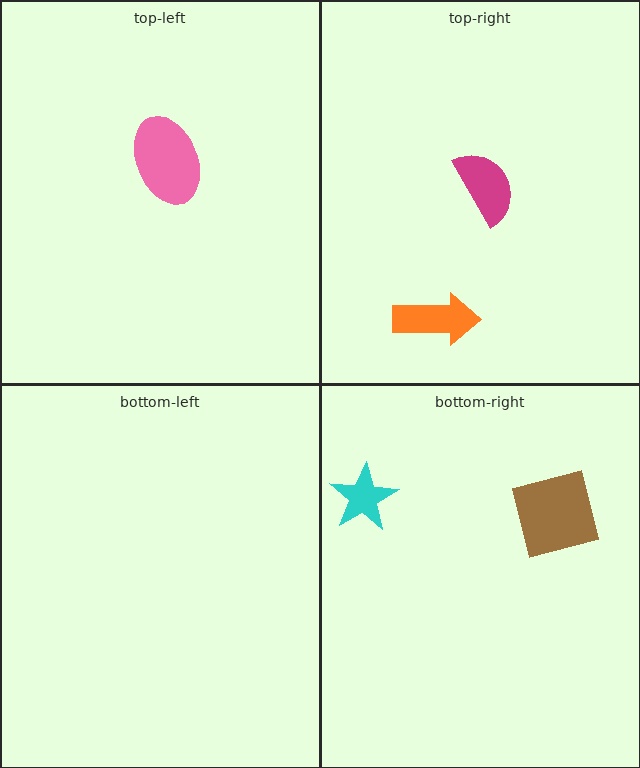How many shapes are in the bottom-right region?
2.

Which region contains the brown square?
The bottom-right region.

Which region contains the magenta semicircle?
The top-right region.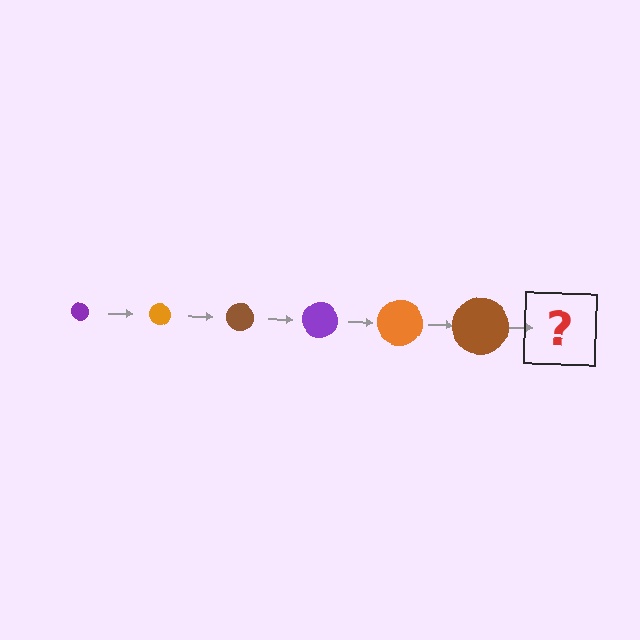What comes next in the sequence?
The next element should be a purple circle, larger than the previous one.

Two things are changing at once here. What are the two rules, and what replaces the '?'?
The two rules are that the circle grows larger each step and the color cycles through purple, orange, and brown. The '?' should be a purple circle, larger than the previous one.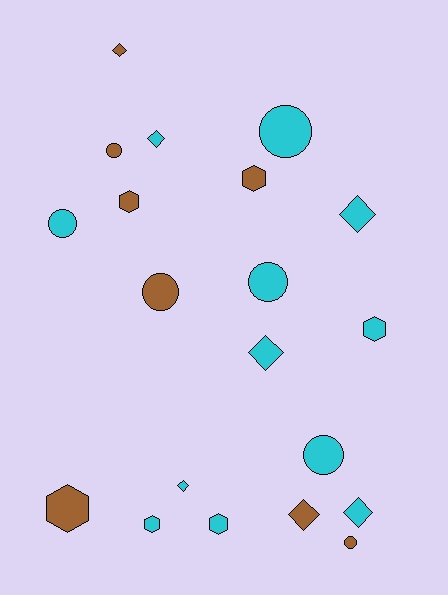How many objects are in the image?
There are 20 objects.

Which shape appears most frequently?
Diamond, with 7 objects.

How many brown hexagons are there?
There are 3 brown hexagons.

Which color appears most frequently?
Cyan, with 12 objects.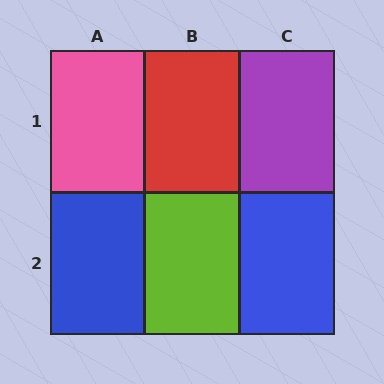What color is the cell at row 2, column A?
Blue.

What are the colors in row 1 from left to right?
Pink, red, purple.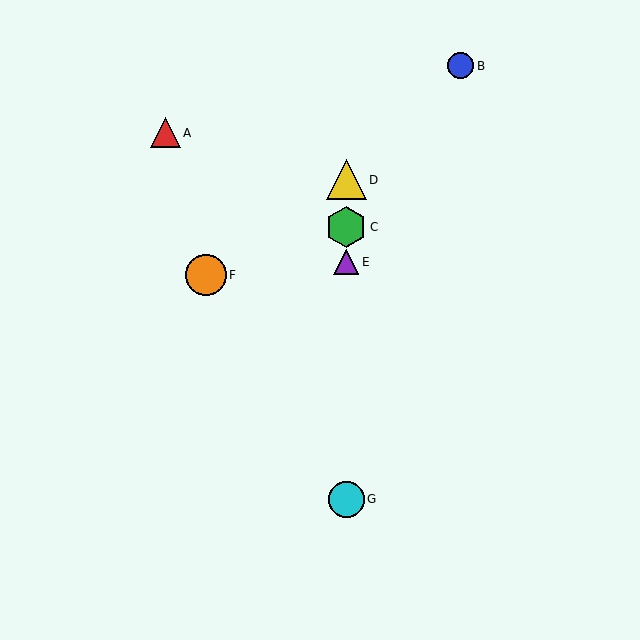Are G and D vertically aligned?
Yes, both are at x≈346.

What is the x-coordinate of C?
Object C is at x≈346.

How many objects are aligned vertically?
4 objects (C, D, E, G) are aligned vertically.